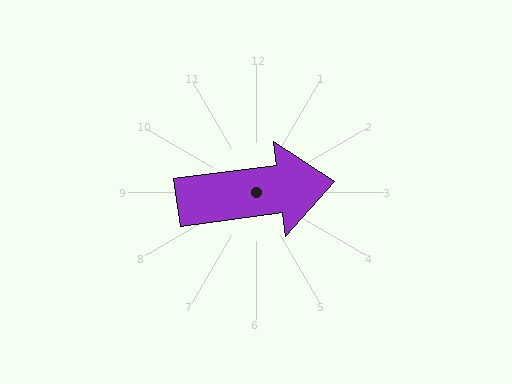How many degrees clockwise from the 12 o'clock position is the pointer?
Approximately 82 degrees.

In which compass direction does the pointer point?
East.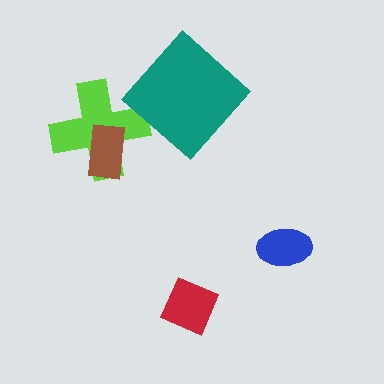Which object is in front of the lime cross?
The brown rectangle is in front of the lime cross.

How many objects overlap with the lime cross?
1 object overlaps with the lime cross.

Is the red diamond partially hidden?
No, no other shape covers it.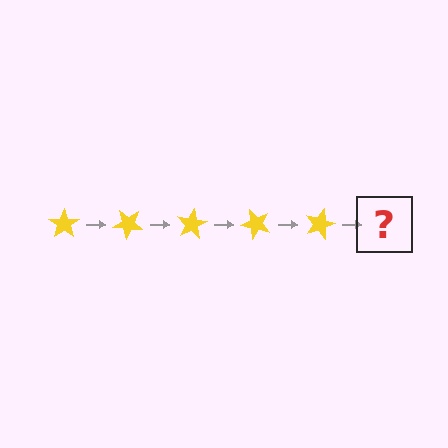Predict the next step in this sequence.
The next step is a yellow star rotated 200 degrees.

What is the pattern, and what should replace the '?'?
The pattern is that the star rotates 40 degrees each step. The '?' should be a yellow star rotated 200 degrees.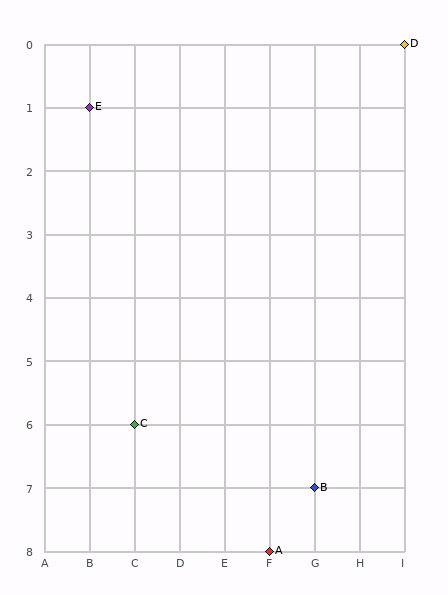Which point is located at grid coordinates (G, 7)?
Point B is at (G, 7).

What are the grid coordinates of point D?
Point D is at grid coordinates (I, 0).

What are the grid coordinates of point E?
Point E is at grid coordinates (B, 1).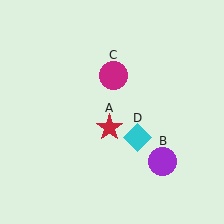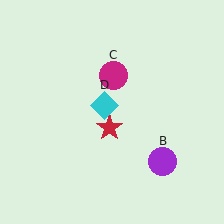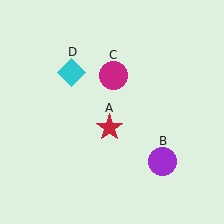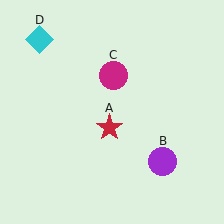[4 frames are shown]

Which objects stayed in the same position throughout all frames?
Red star (object A) and purple circle (object B) and magenta circle (object C) remained stationary.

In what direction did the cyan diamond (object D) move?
The cyan diamond (object D) moved up and to the left.